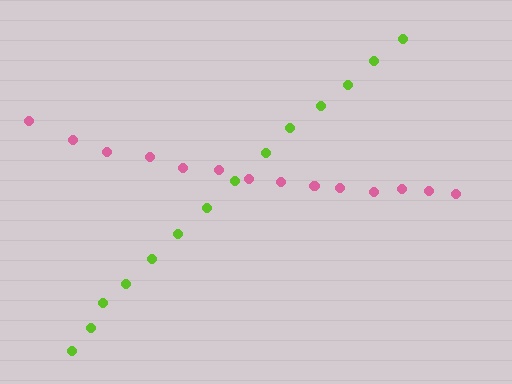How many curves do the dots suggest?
There are 2 distinct paths.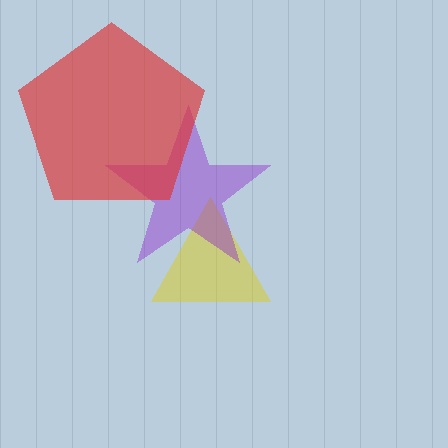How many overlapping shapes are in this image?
There are 3 overlapping shapes in the image.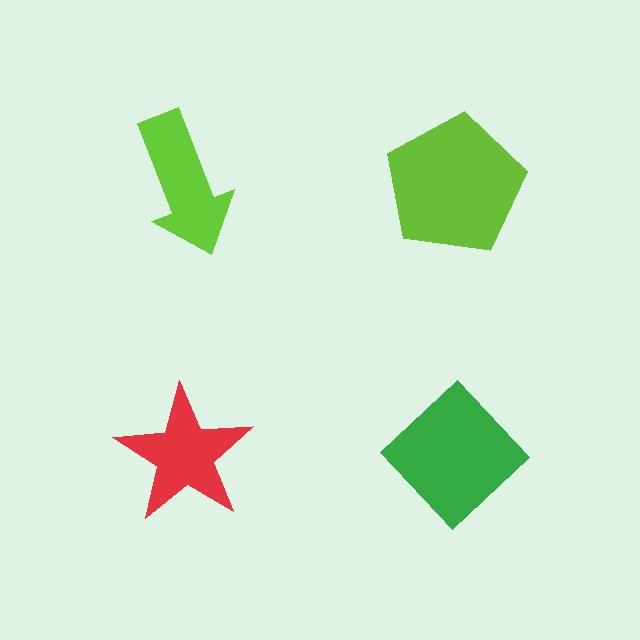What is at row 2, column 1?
A red star.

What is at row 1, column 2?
A lime pentagon.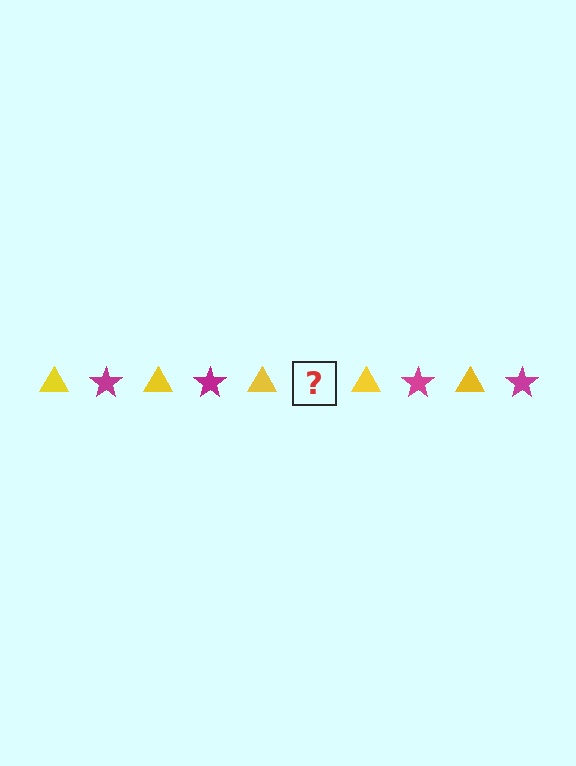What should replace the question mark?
The question mark should be replaced with a magenta star.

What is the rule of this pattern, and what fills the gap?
The rule is that the pattern alternates between yellow triangle and magenta star. The gap should be filled with a magenta star.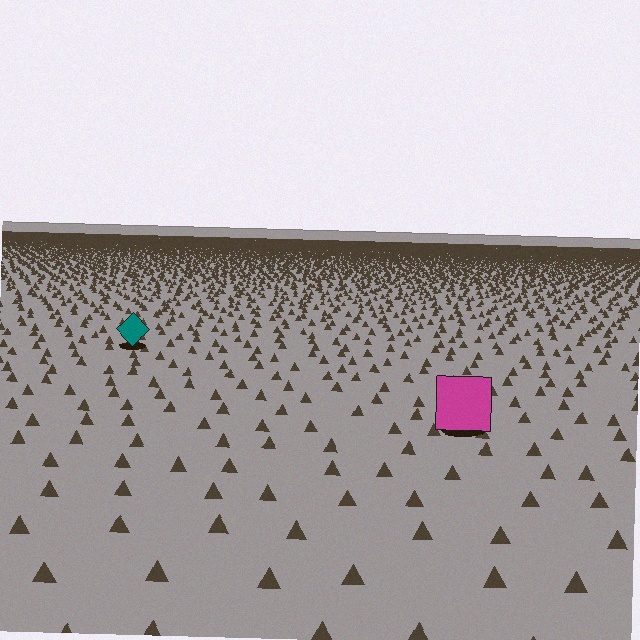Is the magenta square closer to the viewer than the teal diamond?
Yes. The magenta square is closer — you can tell from the texture gradient: the ground texture is coarser near it.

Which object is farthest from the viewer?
The teal diamond is farthest from the viewer. It appears smaller and the ground texture around it is denser.